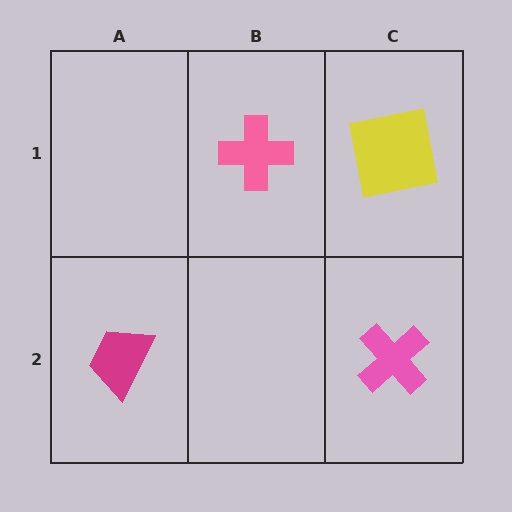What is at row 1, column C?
A yellow square.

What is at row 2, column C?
A pink cross.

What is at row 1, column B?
A pink cross.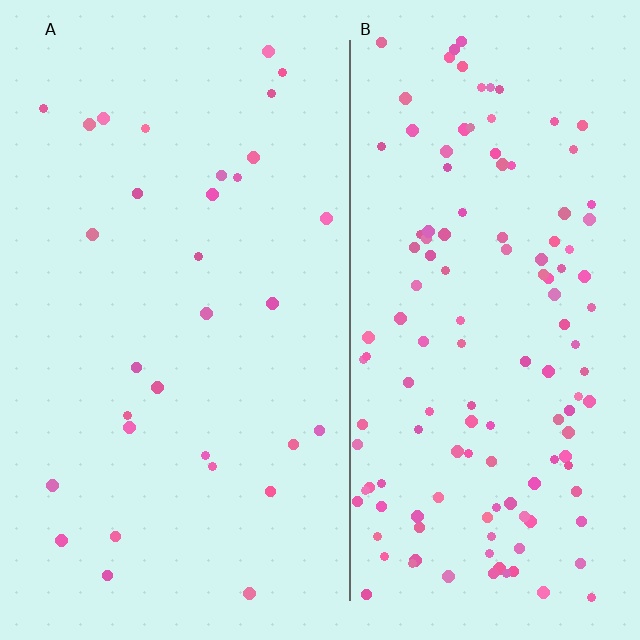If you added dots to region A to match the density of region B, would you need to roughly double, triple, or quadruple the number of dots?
Approximately quadruple.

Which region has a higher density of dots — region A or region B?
B (the right).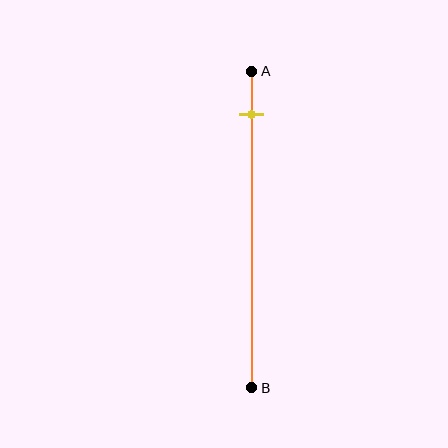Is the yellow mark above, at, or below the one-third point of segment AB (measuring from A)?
The yellow mark is above the one-third point of segment AB.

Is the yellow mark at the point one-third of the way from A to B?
No, the mark is at about 15% from A, not at the 33% one-third point.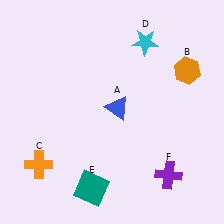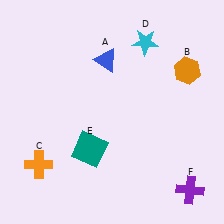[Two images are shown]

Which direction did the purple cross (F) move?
The purple cross (F) moved right.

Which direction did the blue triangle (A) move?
The blue triangle (A) moved up.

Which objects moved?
The objects that moved are: the blue triangle (A), the teal square (E), the purple cross (F).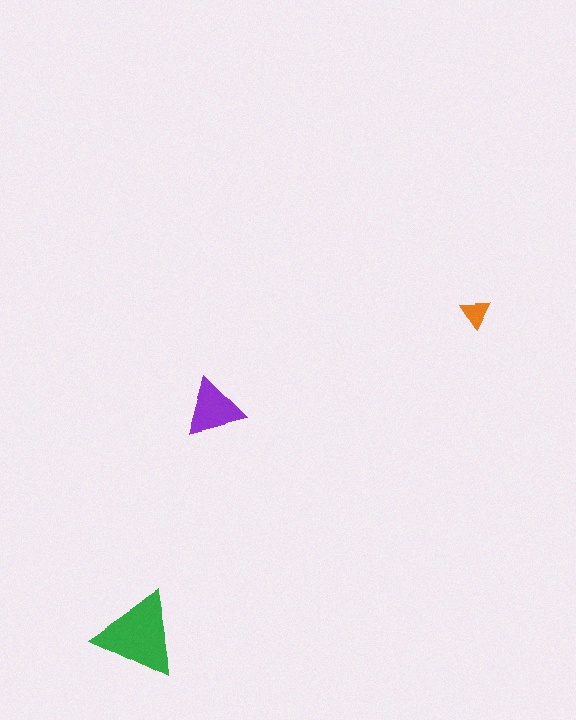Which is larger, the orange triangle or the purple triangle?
The purple one.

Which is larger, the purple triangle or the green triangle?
The green one.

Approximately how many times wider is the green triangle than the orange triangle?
About 3 times wider.